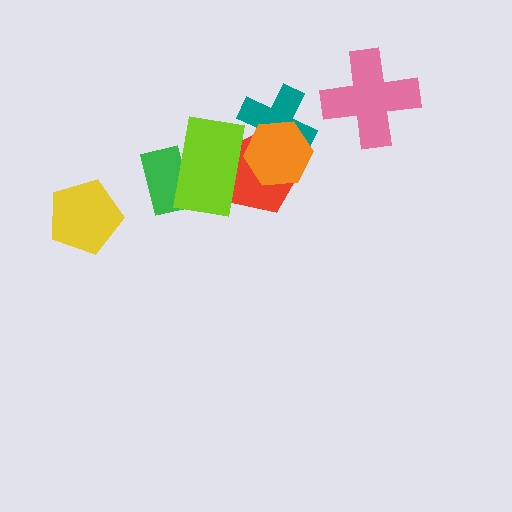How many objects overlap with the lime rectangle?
3 objects overlap with the lime rectangle.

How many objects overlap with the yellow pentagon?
0 objects overlap with the yellow pentagon.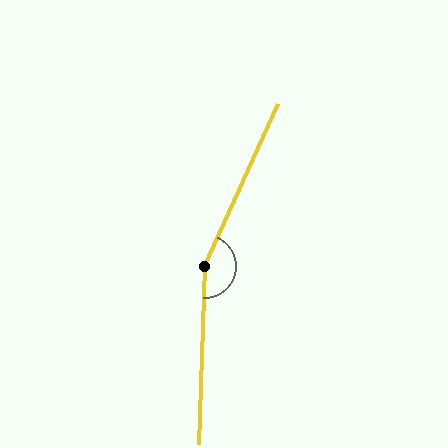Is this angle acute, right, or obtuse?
It is obtuse.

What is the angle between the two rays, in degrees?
Approximately 157 degrees.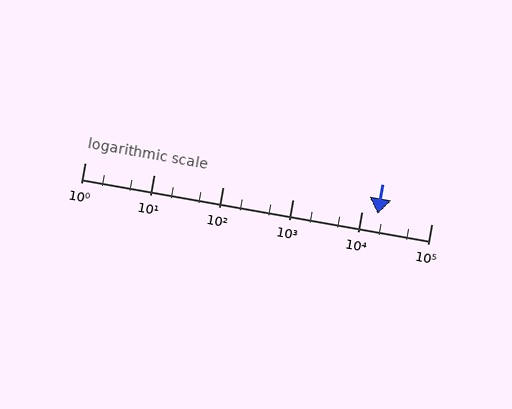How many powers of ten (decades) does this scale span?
The scale spans 5 decades, from 1 to 100000.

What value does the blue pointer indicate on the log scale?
The pointer indicates approximately 17000.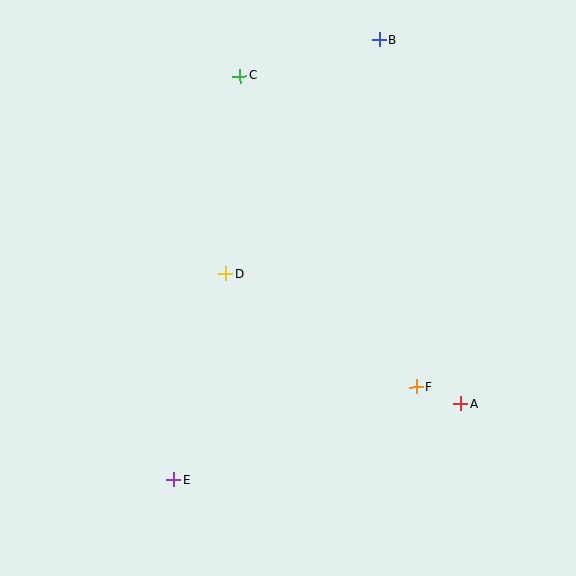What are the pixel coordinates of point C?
Point C is at (240, 76).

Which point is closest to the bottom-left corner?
Point E is closest to the bottom-left corner.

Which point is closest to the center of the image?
Point D at (225, 274) is closest to the center.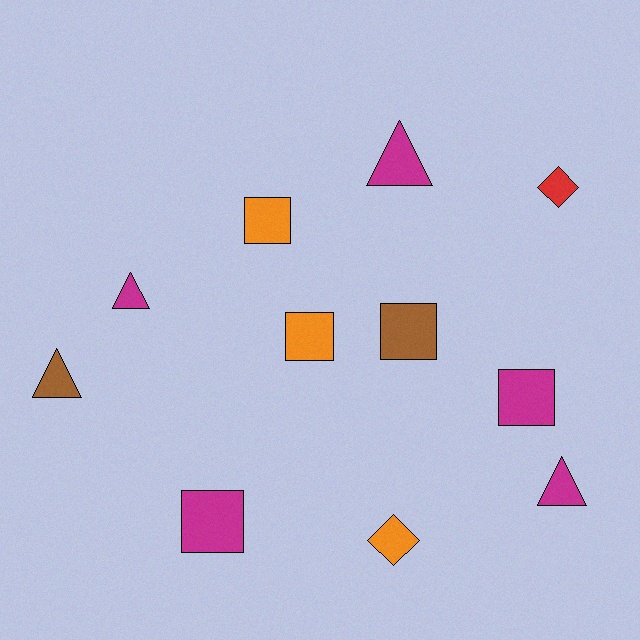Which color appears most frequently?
Magenta, with 5 objects.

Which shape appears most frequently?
Square, with 5 objects.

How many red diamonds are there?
There is 1 red diamond.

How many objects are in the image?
There are 11 objects.